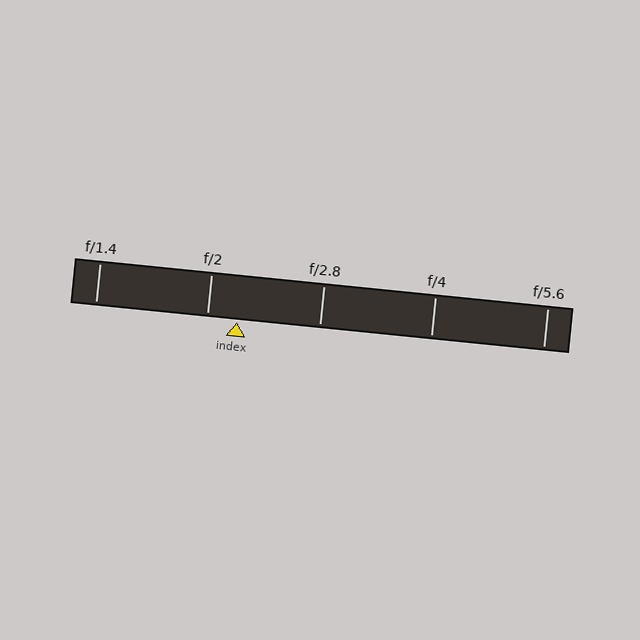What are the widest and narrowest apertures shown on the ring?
The widest aperture shown is f/1.4 and the narrowest is f/5.6.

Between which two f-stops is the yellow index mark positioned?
The index mark is between f/2 and f/2.8.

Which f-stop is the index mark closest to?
The index mark is closest to f/2.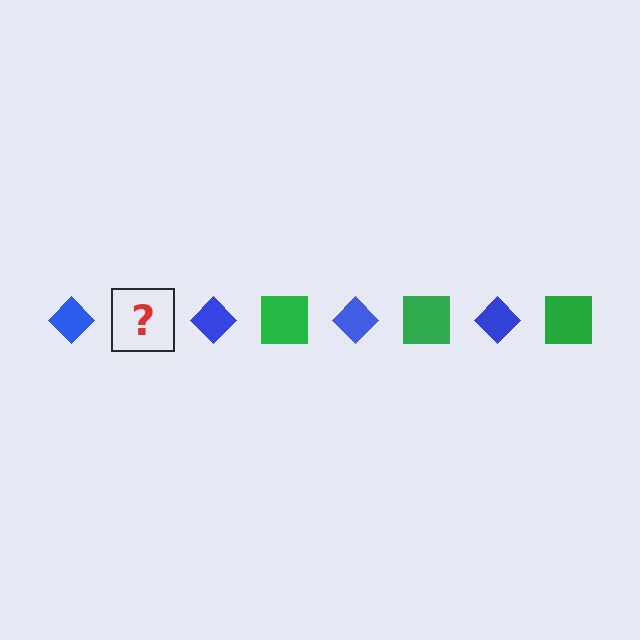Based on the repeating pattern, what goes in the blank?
The blank should be a green square.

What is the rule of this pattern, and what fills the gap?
The rule is that the pattern alternates between blue diamond and green square. The gap should be filled with a green square.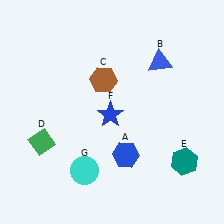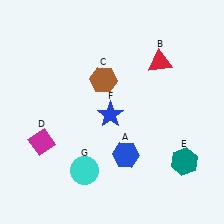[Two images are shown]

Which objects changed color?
B changed from blue to red. D changed from green to magenta.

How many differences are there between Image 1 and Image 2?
There are 2 differences between the two images.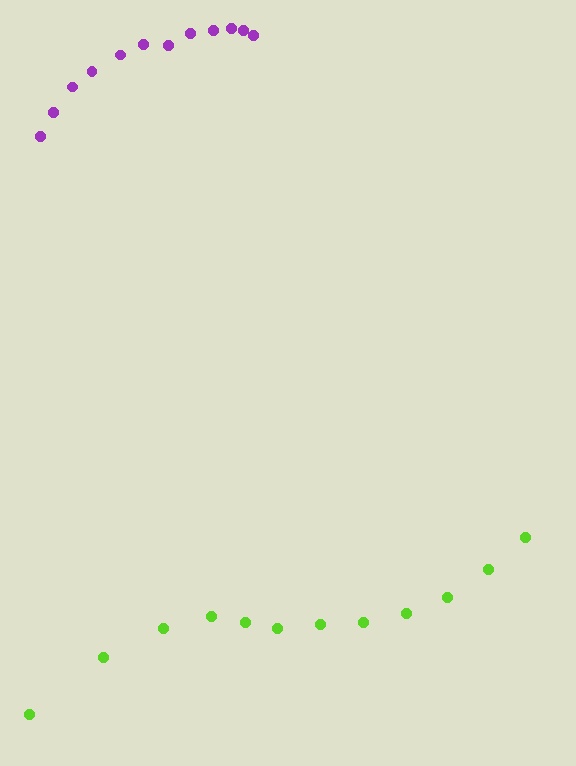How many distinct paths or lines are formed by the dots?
There are 2 distinct paths.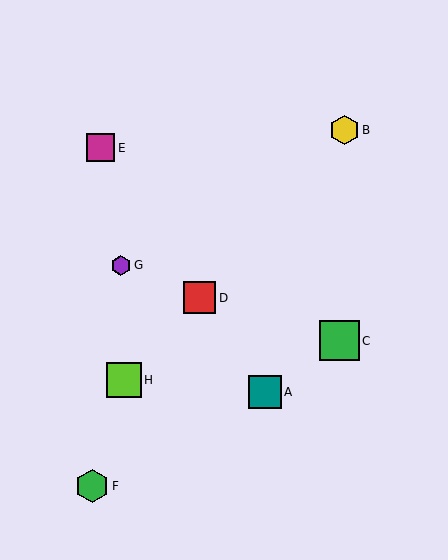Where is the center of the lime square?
The center of the lime square is at (124, 380).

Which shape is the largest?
The green square (labeled C) is the largest.